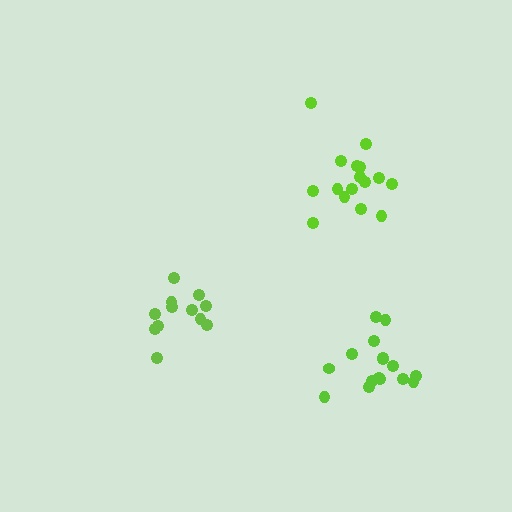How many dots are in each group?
Group 1: 12 dots, Group 2: 16 dots, Group 3: 16 dots (44 total).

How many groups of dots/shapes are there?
There are 3 groups.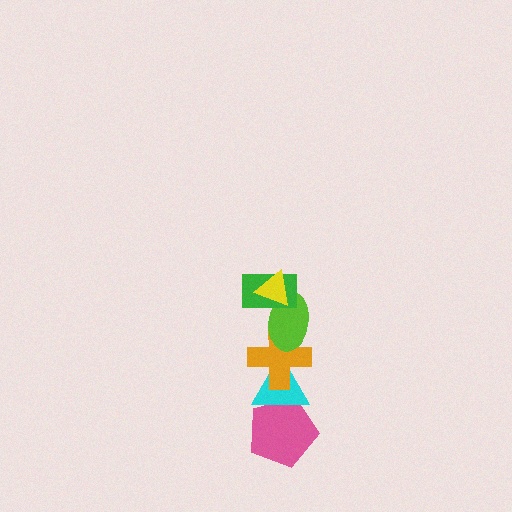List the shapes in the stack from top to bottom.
From top to bottom: the yellow triangle, the green rectangle, the lime ellipse, the orange cross, the cyan triangle, the pink pentagon.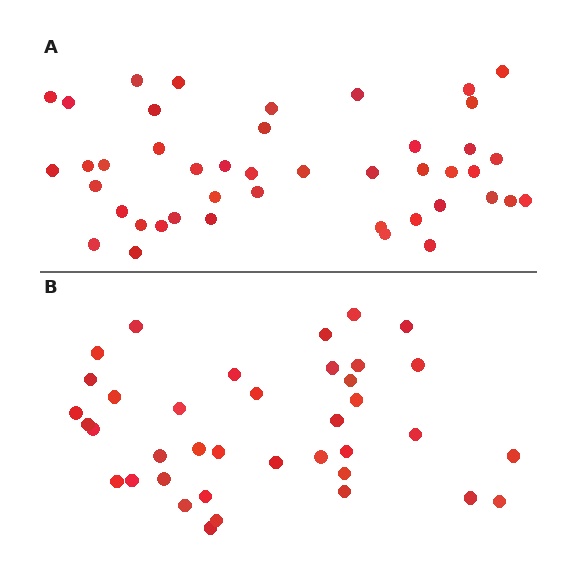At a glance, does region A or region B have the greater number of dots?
Region A (the top region) has more dots.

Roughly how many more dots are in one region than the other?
Region A has about 6 more dots than region B.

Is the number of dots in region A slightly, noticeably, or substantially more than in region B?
Region A has only slightly more — the two regions are fairly close. The ratio is roughly 1.2 to 1.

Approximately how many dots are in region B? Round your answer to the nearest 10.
About 40 dots. (The exact count is 38, which rounds to 40.)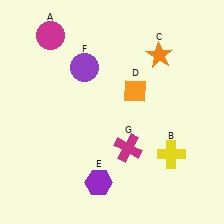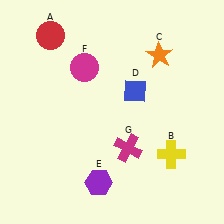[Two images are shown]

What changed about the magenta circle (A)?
In Image 1, A is magenta. In Image 2, it changed to red.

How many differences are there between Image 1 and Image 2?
There are 3 differences between the two images.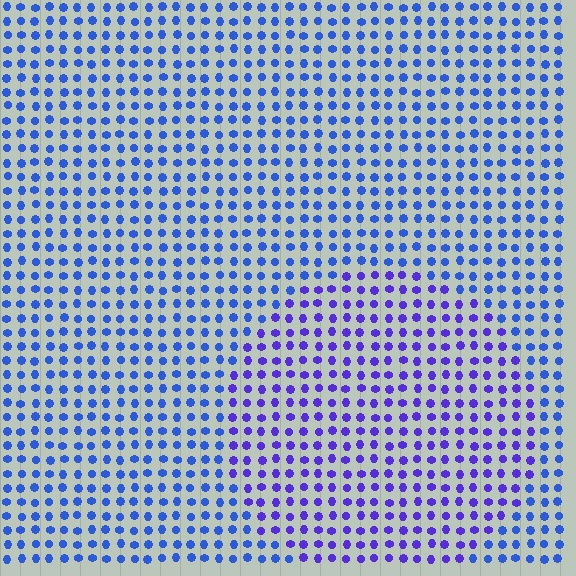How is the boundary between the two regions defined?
The boundary is defined purely by a slight shift in hue (about 30 degrees). Spacing, size, and orientation are identical on both sides.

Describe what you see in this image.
The image is filled with small blue elements in a uniform arrangement. A circle-shaped region is visible where the elements are tinted to a slightly different hue, forming a subtle color boundary.